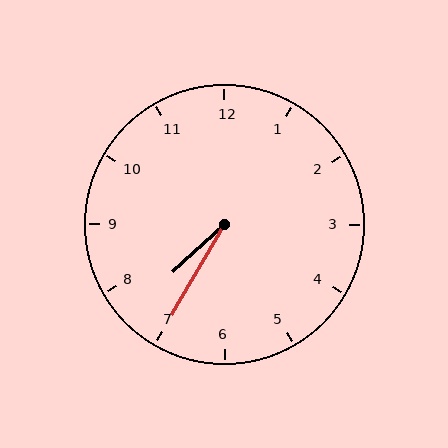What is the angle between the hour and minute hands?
Approximately 18 degrees.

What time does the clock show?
7:35.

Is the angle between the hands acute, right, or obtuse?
It is acute.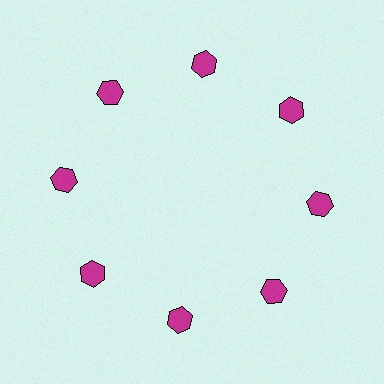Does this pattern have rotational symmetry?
Yes, this pattern has 8-fold rotational symmetry. It looks the same after rotating 45 degrees around the center.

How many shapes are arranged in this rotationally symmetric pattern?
There are 8 shapes, arranged in 8 groups of 1.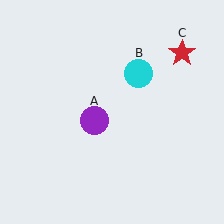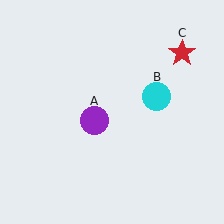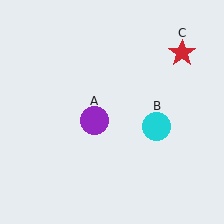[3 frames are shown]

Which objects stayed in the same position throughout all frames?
Purple circle (object A) and red star (object C) remained stationary.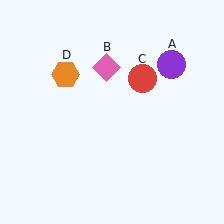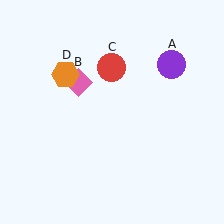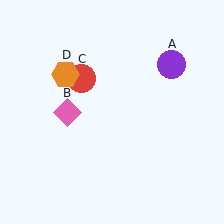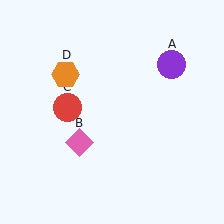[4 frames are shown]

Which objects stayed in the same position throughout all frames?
Purple circle (object A) and orange hexagon (object D) remained stationary.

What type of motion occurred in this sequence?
The pink diamond (object B), red circle (object C) rotated counterclockwise around the center of the scene.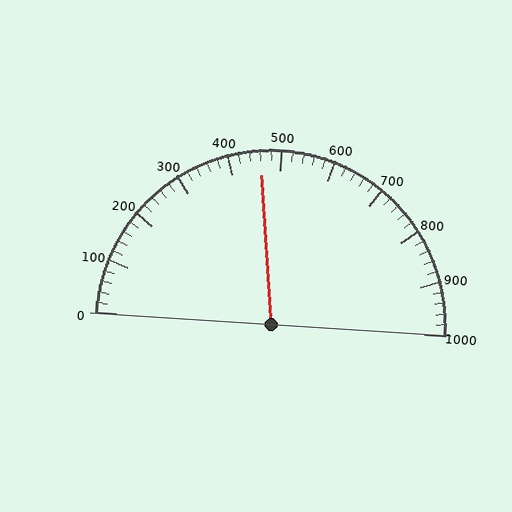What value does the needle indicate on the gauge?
The needle indicates approximately 460.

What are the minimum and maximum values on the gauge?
The gauge ranges from 0 to 1000.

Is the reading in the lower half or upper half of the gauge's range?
The reading is in the lower half of the range (0 to 1000).